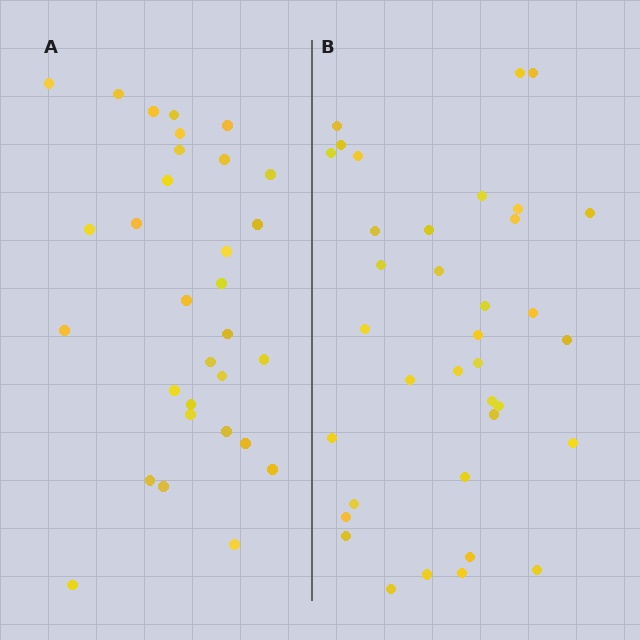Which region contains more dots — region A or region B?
Region B (the right region) has more dots.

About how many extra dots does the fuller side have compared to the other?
Region B has about 5 more dots than region A.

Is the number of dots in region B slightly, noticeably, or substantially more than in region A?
Region B has only slightly more — the two regions are fairly close. The ratio is roughly 1.2 to 1.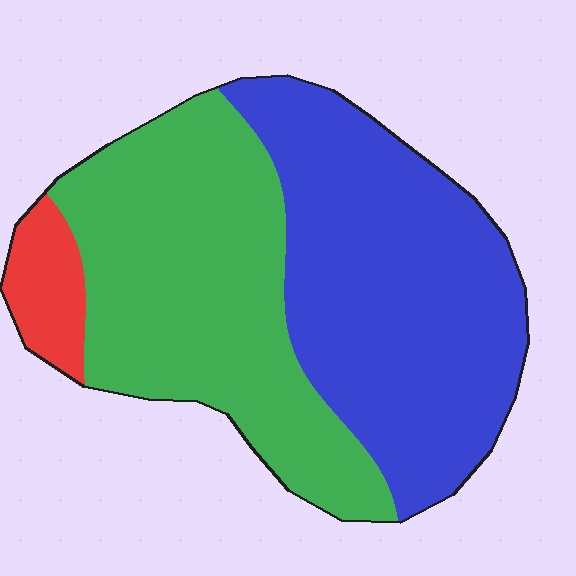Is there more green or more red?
Green.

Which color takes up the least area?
Red, at roughly 5%.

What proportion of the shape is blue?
Blue covers around 50% of the shape.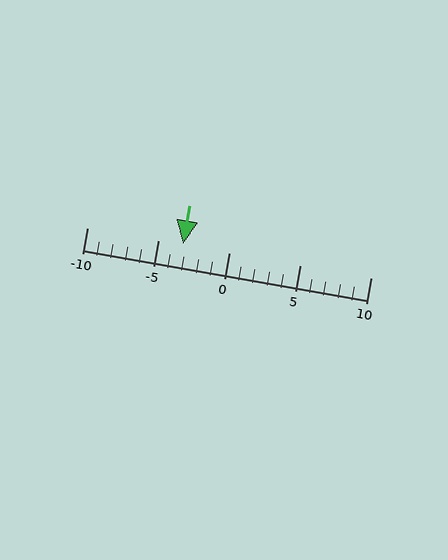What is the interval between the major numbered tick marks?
The major tick marks are spaced 5 units apart.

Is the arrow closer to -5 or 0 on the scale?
The arrow is closer to -5.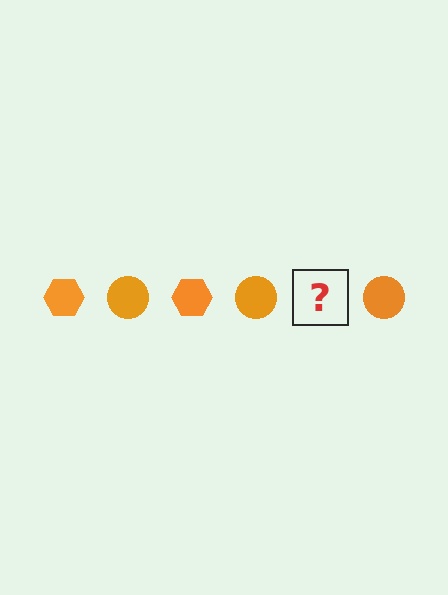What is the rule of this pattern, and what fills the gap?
The rule is that the pattern cycles through hexagon, circle shapes in orange. The gap should be filled with an orange hexagon.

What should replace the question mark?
The question mark should be replaced with an orange hexagon.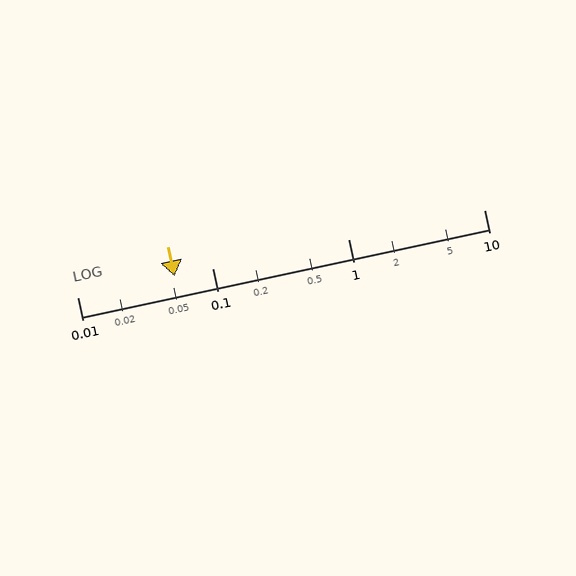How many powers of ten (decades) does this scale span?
The scale spans 3 decades, from 0.01 to 10.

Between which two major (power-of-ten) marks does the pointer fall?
The pointer is between 0.01 and 0.1.